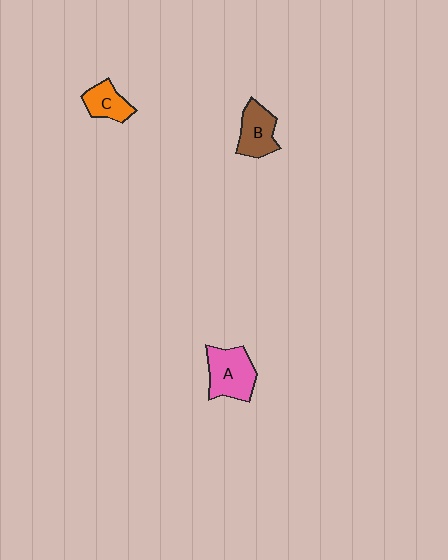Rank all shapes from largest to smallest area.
From largest to smallest: A (pink), B (brown), C (orange).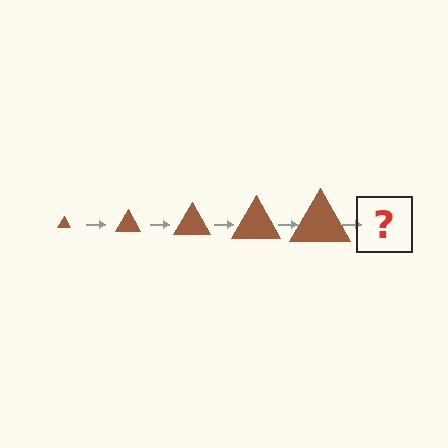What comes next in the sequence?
The next element should be a brown triangle, larger than the previous one.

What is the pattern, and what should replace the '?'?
The pattern is that the triangle gets progressively larger each step. The '?' should be a brown triangle, larger than the previous one.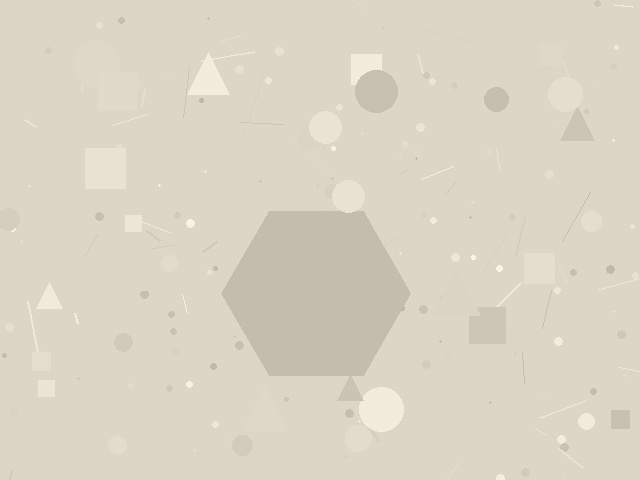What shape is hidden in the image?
A hexagon is hidden in the image.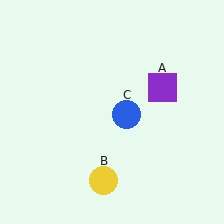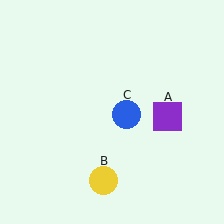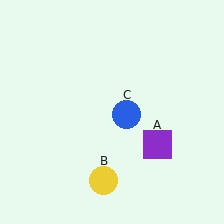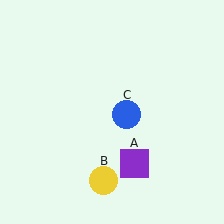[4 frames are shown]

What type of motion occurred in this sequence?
The purple square (object A) rotated clockwise around the center of the scene.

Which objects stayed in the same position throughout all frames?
Yellow circle (object B) and blue circle (object C) remained stationary.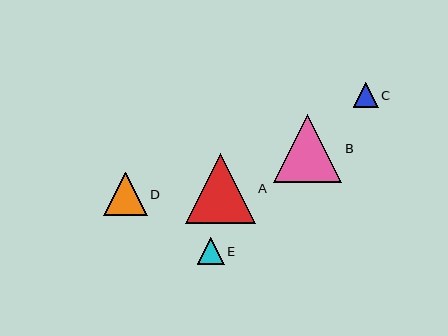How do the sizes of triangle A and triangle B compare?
Triangle A and triangle B are approximately the same size.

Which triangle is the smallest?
Triangle C is the smallest with a size of approximately 25 pixels.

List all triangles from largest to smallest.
From largest to smallest: A, B, D, E, C.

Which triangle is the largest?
Triangle A is the largest with a size of approximately 70 pixels.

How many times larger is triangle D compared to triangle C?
Triangle D is approximately 1.7 times the size of triangle C.